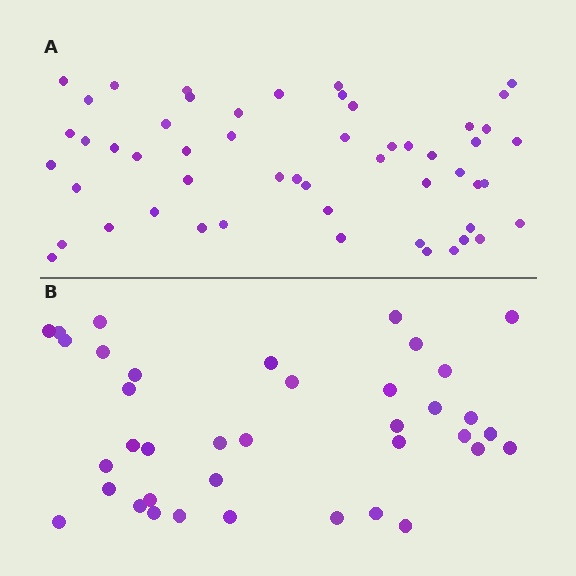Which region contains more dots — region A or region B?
Region A (the top region) has more dots.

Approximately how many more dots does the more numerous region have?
Region A has approximately 15 more dots than region B.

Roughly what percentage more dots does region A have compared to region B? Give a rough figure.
About 40% more.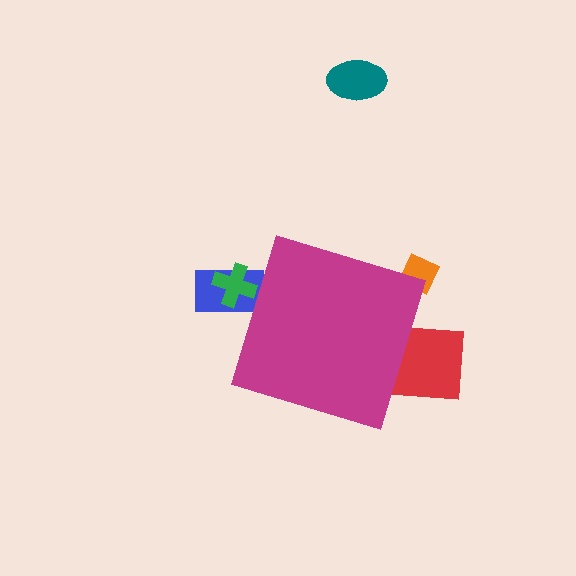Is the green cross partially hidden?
Yes, the green cross is partially hidden behind the magenta diamond.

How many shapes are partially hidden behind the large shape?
4 shapes are partially hidden.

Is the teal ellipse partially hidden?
No, the teal ellipse is fully visible.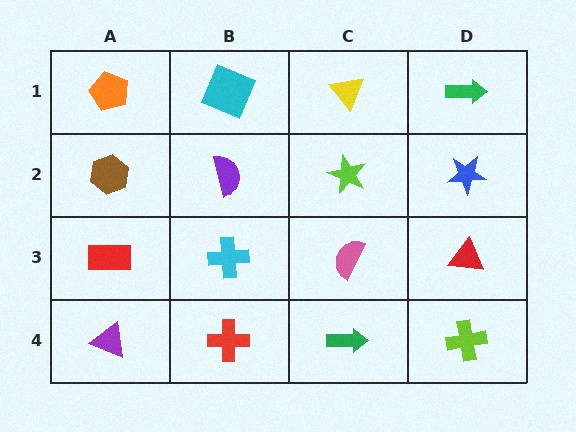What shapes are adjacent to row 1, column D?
A blue star (row 2, column D), a yellow triangle (row 1, column C).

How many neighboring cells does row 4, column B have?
3.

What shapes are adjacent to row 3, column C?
A lime star (row 2, column C), a green arrow (row 4, column C), a cyan cross (row 3, column B), a red triangle (row 3, column D).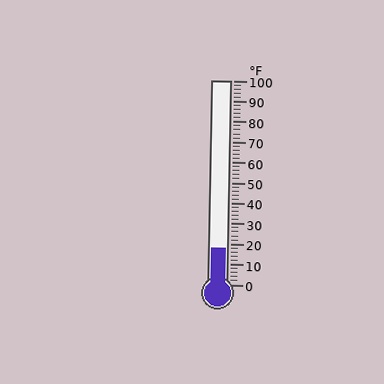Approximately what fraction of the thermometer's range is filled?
The thermometer is filled to approximately 20% of its range.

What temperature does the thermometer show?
The thermometer shows approximately 18°F.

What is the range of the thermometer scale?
The thermometer scale ranges from 0°F to 100°F.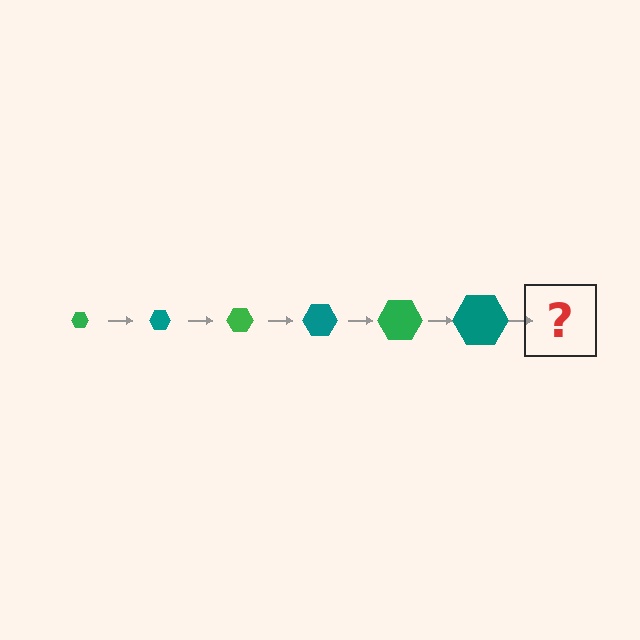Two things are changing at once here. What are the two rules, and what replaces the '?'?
The two rules are that the hexagon grows larger each step and the color cycles through green and teal. The '?' should be a green hexagon, larger than the previous one.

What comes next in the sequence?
The next element should be a green hexagon, larger than the previous one.